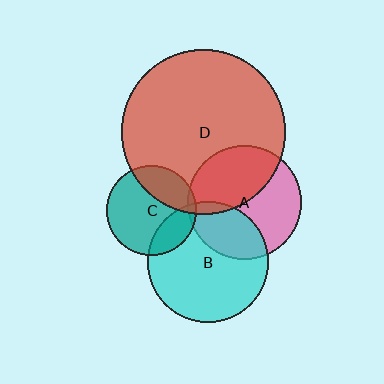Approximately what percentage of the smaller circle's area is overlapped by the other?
Approximately 5%.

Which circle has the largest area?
Circle D (red).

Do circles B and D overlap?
Yes.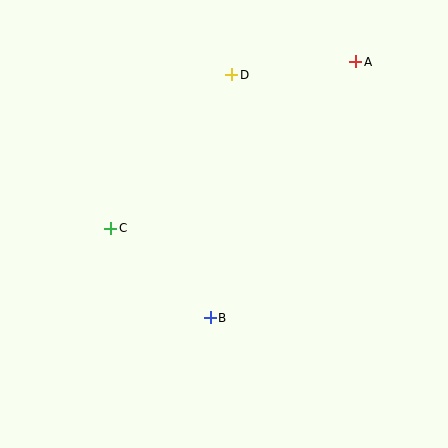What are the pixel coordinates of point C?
Point C is at (111, 228).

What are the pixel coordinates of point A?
Point A is at (356, 62).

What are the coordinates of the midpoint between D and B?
The midpoint between D and B is at (221, 196).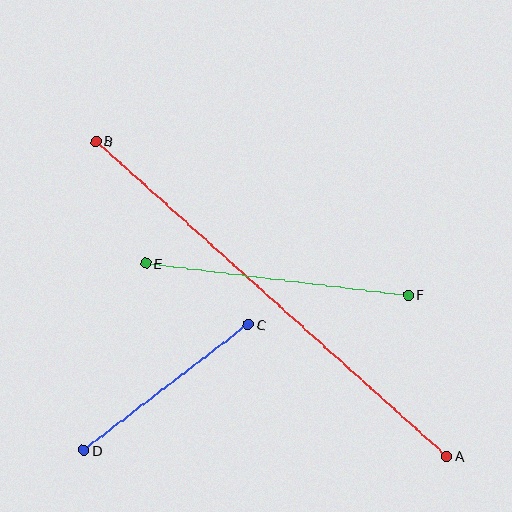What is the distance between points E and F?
The distance is approximately 265 pixels.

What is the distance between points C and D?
The distance is approximately 207 pixels.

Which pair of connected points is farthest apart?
Points A and B are farthest apart.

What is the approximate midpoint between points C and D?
The midpoint is at approximately (166, 388) pixels.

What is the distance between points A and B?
The distance is approximately 472 pixels.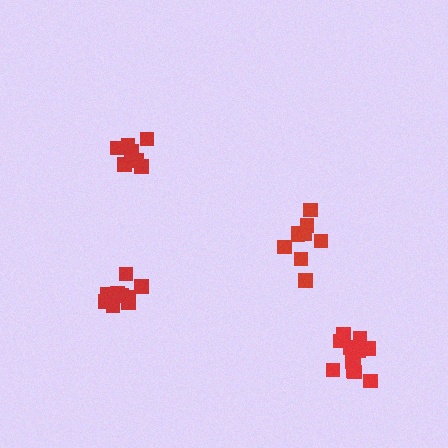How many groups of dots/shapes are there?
There are 4 groups.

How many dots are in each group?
Group 1: 8 dots, Group 2: 9 dots, Group 3: 13 dots, Group 4: 11 dots (41 total).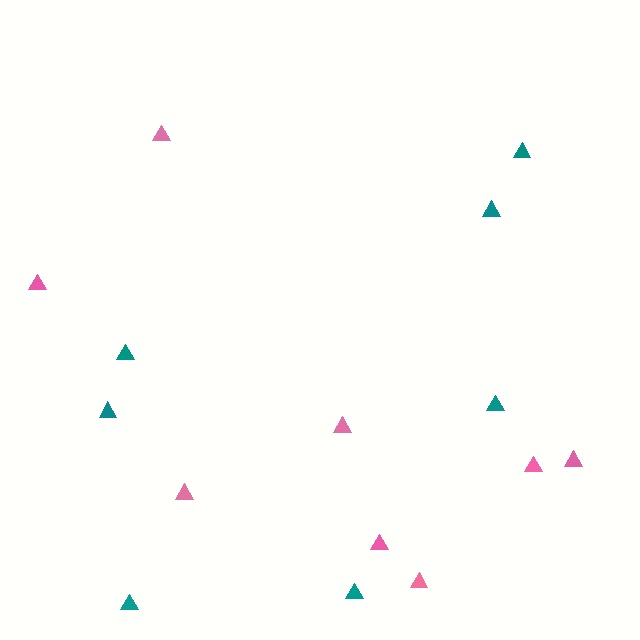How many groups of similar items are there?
There are 2 groups: one group of pink triangles (8) and one group of teal triangles (7).